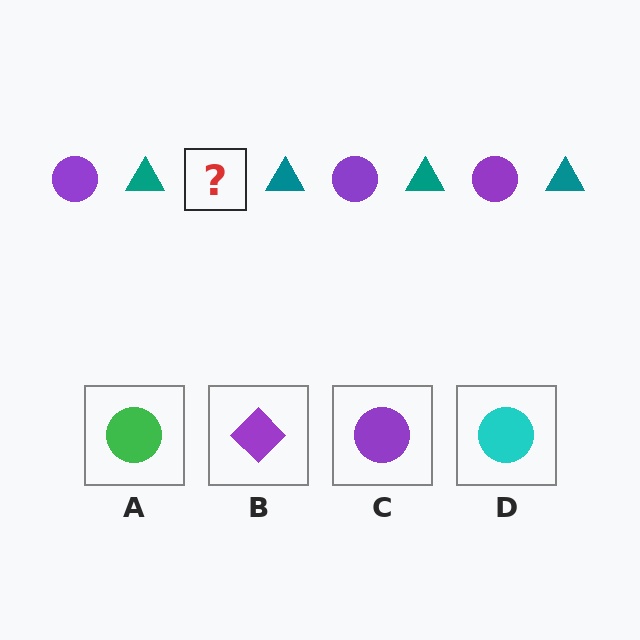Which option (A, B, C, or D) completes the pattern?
C.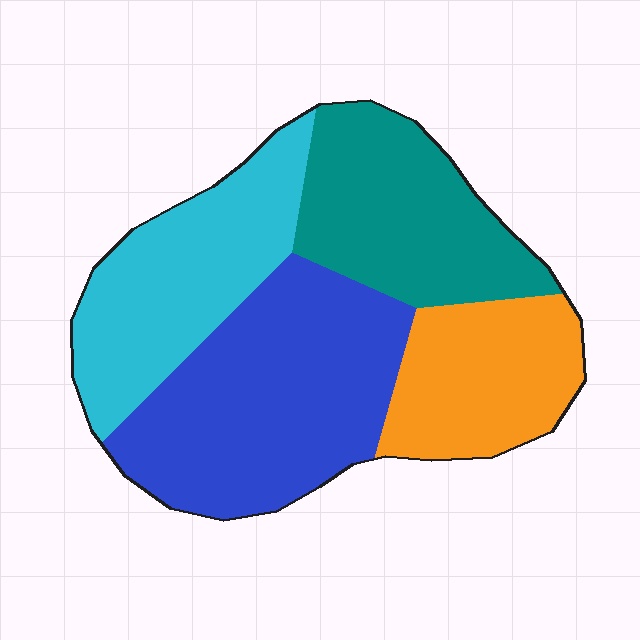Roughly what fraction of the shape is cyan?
Cyan takes up about one quarter (1/4) of the shape.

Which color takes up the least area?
Orange, at roughly 20%.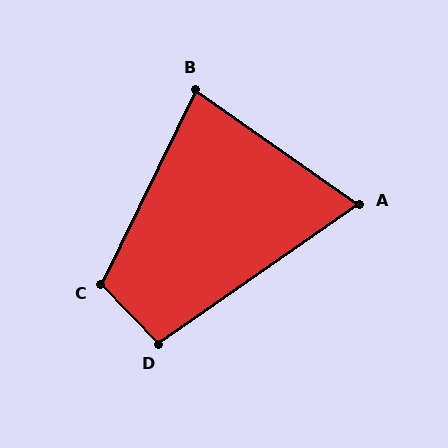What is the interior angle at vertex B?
Approximately 81 degrees (acute).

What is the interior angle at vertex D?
Approximately 99 degrees (obtuse).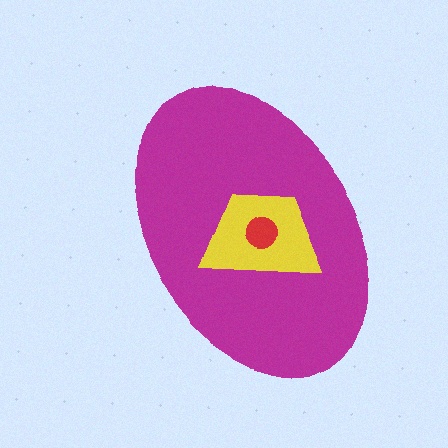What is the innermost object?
The red circle.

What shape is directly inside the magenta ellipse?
The yellow trapezoid.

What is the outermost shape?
The magenta ellipse.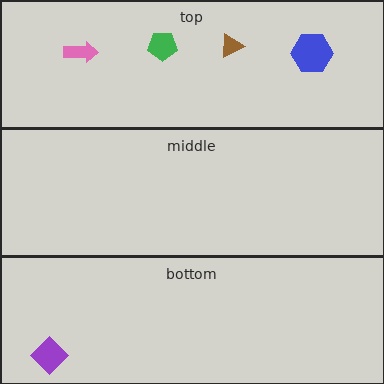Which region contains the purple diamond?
The bottom region.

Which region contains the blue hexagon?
The top region.